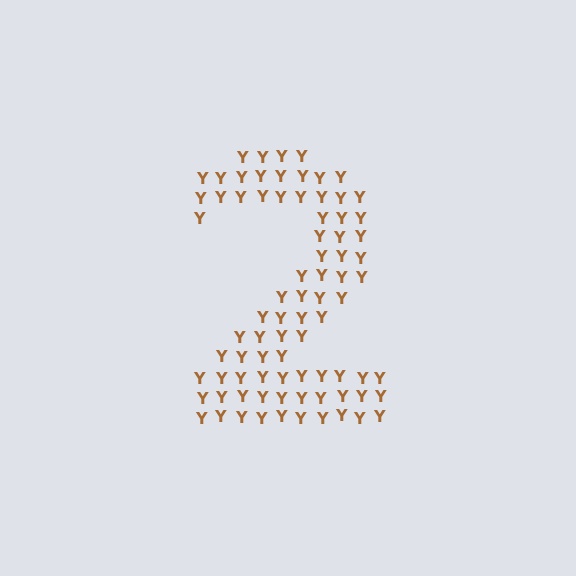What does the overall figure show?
The overall figure shows the digit 2.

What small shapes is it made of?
It is made of small letter Y's.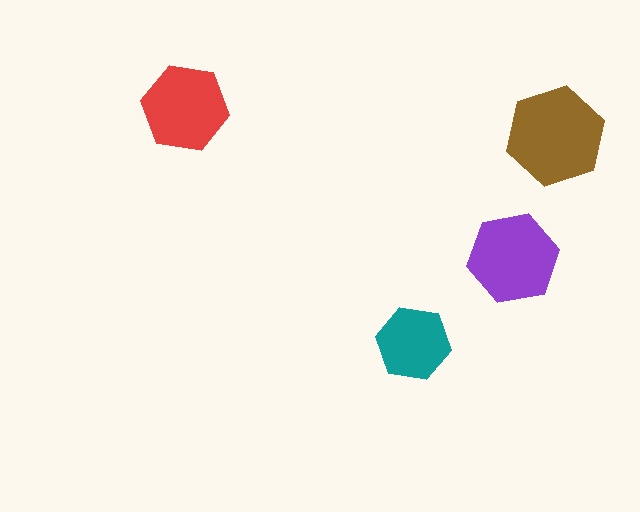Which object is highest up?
The red hexagon is topmost.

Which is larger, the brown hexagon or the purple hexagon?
The brown one.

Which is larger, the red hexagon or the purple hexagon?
The purple one.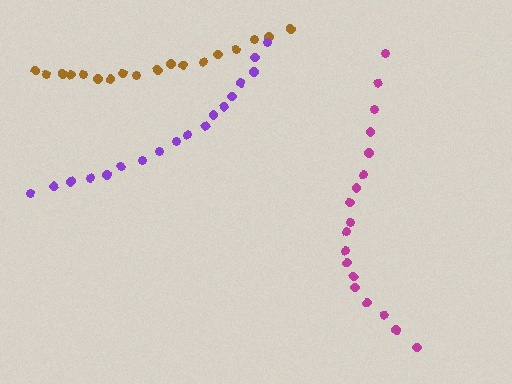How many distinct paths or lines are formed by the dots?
There are 3 distinct paths.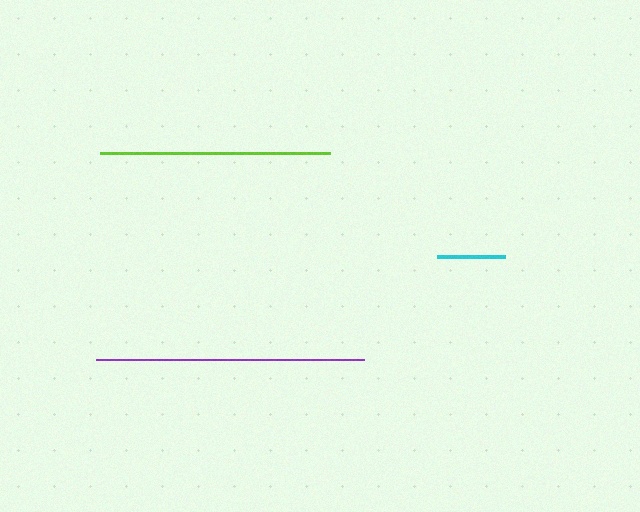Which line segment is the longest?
The purple line is the longest at approximately 268 pixels.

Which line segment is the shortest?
The cyan line is the shortest at approximately 68 pixels.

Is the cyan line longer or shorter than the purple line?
The purple line is longer than the cyan line.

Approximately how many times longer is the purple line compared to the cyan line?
The purple line is approximately 3.9 times the length of the cyan line.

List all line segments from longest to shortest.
From longest to shortest: purple, lime, cyan.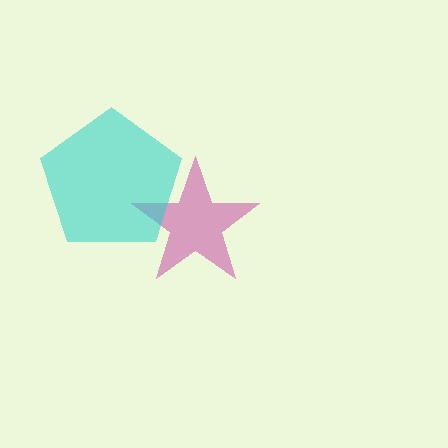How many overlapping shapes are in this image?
There are 2 overlapping shapes in the image.